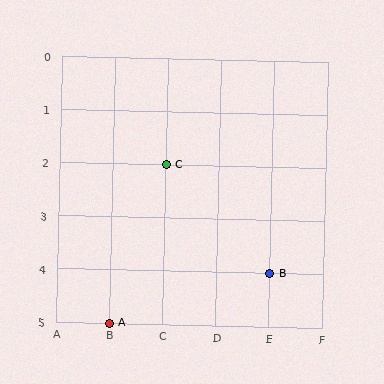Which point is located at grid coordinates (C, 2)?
Point C is at (C, 2).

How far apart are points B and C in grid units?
Points B and C are 2 columns and 2 rows apart (about 2.8 grid units diagonally).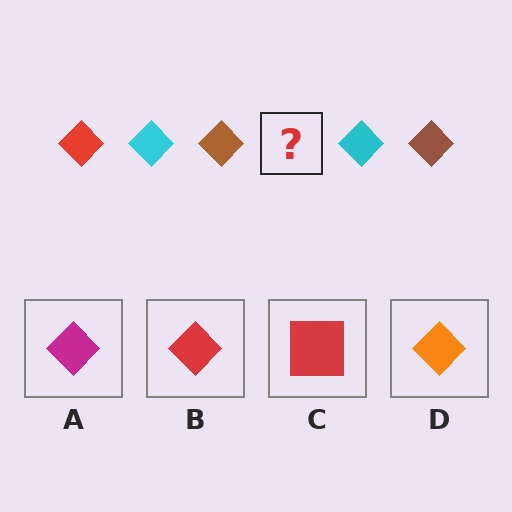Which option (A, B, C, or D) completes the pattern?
B.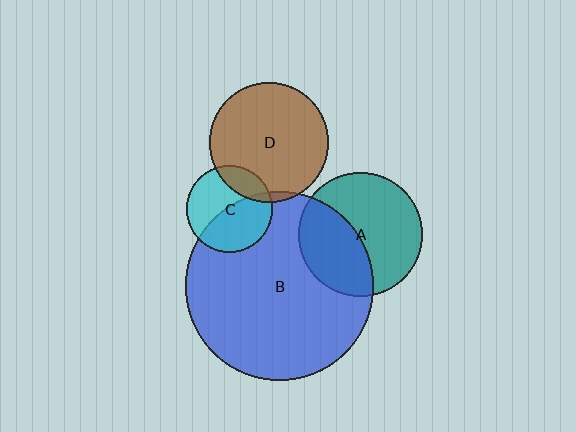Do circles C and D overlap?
Yes.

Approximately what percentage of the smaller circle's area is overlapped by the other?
Approximately 20%.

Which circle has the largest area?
Circle B (blue).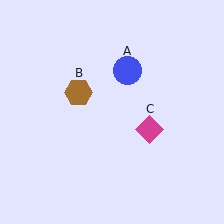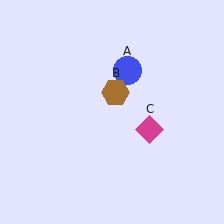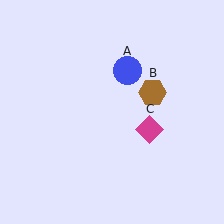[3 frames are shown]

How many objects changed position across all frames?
1 object changed position: brown hexagon (object B).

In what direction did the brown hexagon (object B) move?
The brown hexagon (object B) moved right.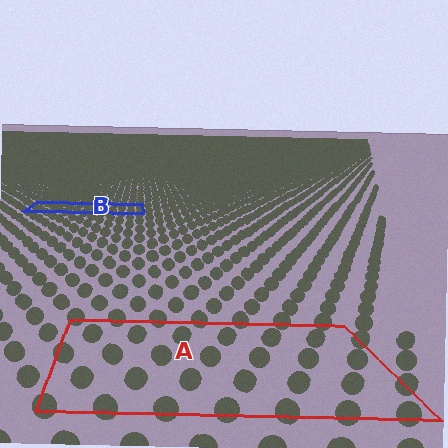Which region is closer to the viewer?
Region A is closer. The texture elements there are larger and more spread out.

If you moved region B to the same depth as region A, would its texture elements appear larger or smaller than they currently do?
They would appear larger. At a closer depth, the same texture elements are projected at a bigger on-screen size.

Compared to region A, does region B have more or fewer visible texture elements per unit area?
Region B has more texture elements per unit area — they are packed more densely because it is farther away.